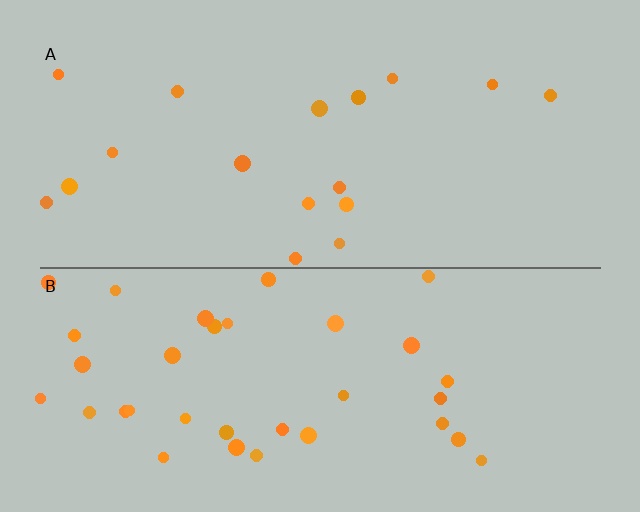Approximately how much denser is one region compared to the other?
Approximately 2.0× — region B over region A.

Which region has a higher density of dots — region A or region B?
B (the bottom).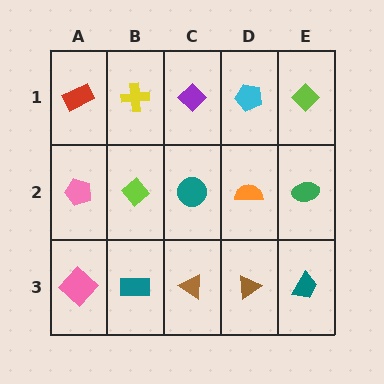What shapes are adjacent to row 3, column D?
An orange semicircle (row 2, column D), a brown triangle (row 3, column C), a teal trapezoid (row 3, column E).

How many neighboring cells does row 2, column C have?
4.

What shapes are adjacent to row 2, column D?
A cyan pentagon (row 1, column D), a brown triangle (row 3, column D), a teal circle (row 2, column C), a green ellipse (row 2, column E).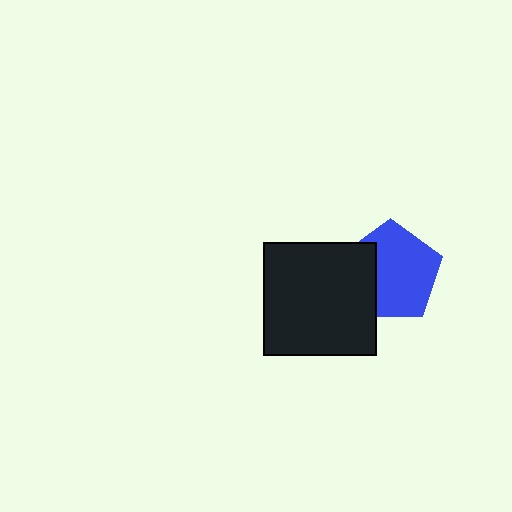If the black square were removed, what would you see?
You would see the complete blue pentagon.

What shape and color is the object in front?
The object in front is a black square.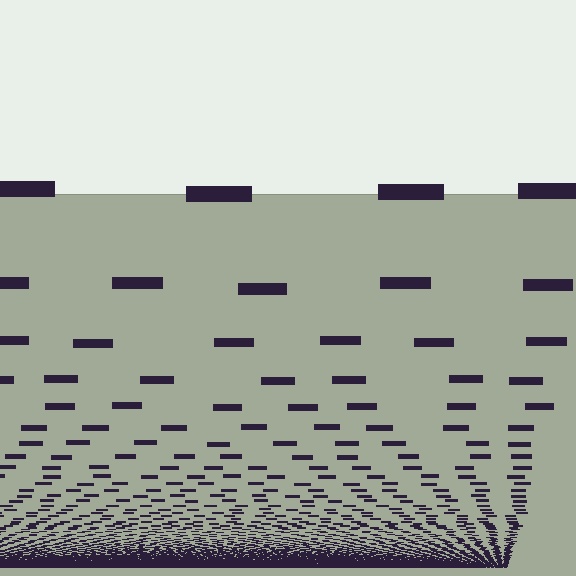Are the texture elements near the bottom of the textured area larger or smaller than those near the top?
Smaller. The gradient is inverted — elements near the bottom are smaller and denser.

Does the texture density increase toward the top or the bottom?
Density increases toward the bottom.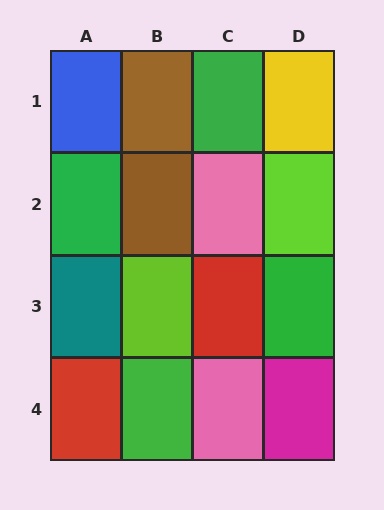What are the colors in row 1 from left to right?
Blue, brown, green, yellow.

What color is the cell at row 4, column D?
Magenta.